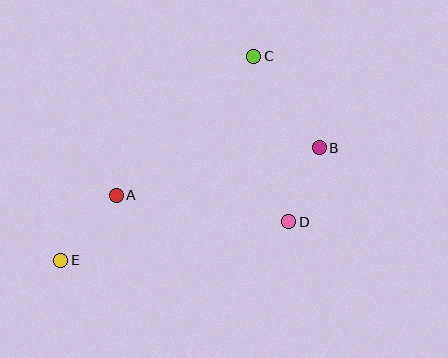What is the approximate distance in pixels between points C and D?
The distance between C and D is approximately 169 pixels.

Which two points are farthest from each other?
Points B and E are farthest from each other.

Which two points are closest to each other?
Points B and D are closest to each other.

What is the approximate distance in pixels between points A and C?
The distance between A and C is approximately 196 pixels.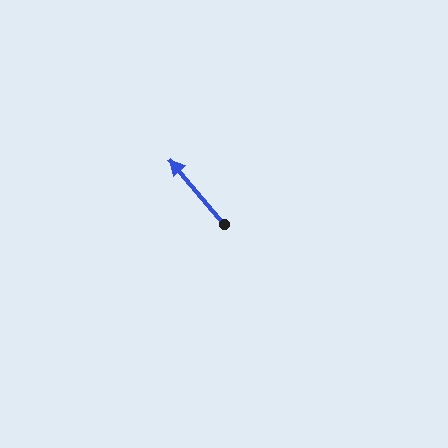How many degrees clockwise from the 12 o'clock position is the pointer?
Approximately 320 degrees.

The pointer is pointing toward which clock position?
Roughly 11 o'clock.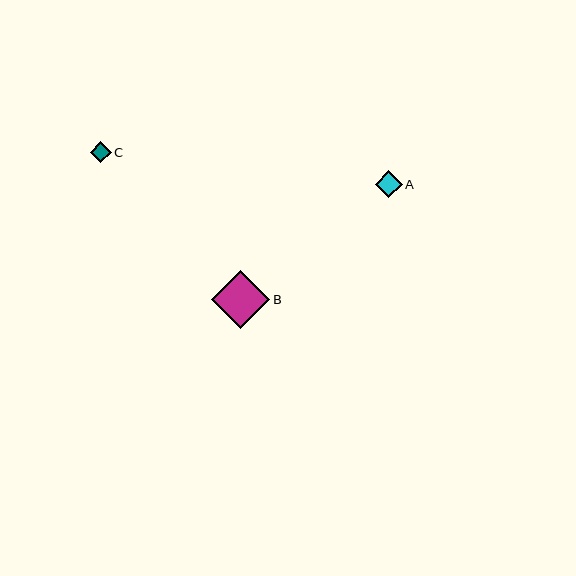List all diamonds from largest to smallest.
From largest to smallest: B, A, C.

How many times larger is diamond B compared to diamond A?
Diamond B is approximately 2.2 times the size of diamond A.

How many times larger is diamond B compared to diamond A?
Diamond B is approximately 2.2 times the size of diamond A.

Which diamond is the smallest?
Diamond C is the smallest with a size of approximately 21 pixels.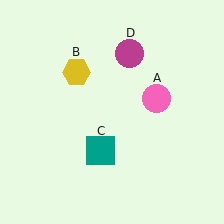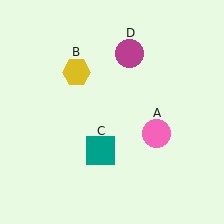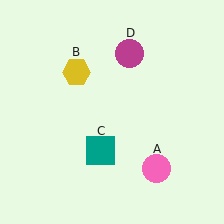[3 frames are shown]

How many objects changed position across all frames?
1 object changed position: pink circle (object A).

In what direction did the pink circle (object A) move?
The pink circle (object A) moved down.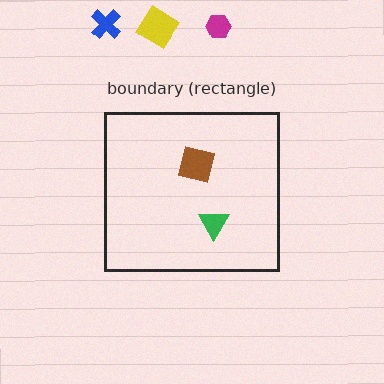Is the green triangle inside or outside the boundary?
Inside.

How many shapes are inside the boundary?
2 inside, 3 outside.